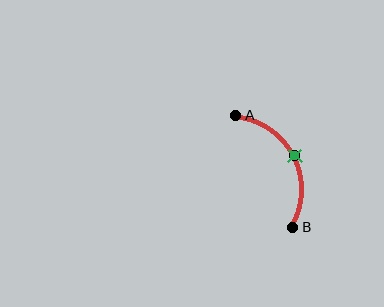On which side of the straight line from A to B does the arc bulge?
The arc bulges to the right of the straight line connecting A and B.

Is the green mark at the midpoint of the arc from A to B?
Yes. The green mark lies on the arc at equal arc-length from both A and B — it is the arc midpoint.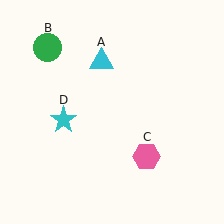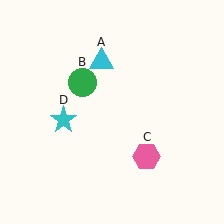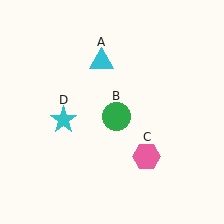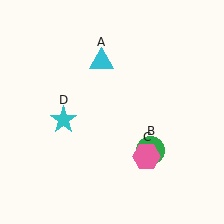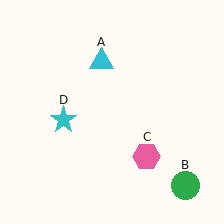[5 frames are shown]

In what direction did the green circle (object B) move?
The green circle (object B) moved down and to the right.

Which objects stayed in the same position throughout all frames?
Cyan triangle (object A) and pink hexagon (object C) and cyan star (object D) remained stationary.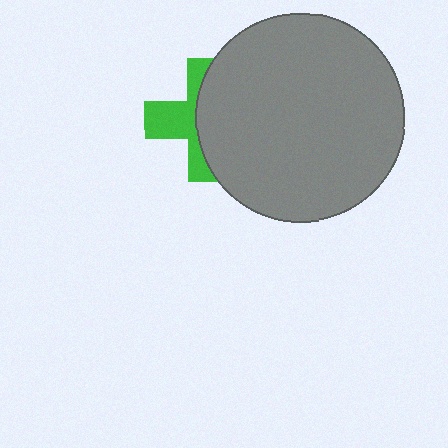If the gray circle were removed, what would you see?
You would see the complete green cross.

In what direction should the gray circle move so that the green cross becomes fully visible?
The gray circle should move right. That is the shortest direction to clear the overlap and leave the green cross fully visible.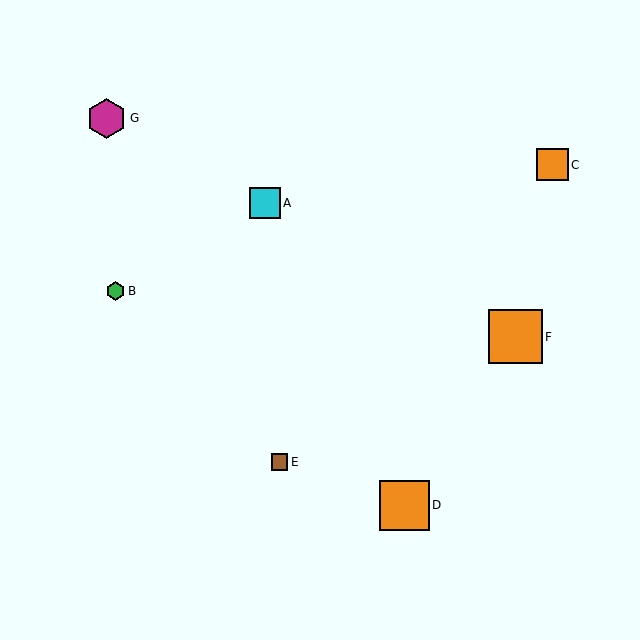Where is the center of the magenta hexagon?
The center of the magenta hexagon is at (107, 118).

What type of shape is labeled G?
Shape G is a magenta hexagon.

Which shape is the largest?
The orange square (labeled F) is the largest.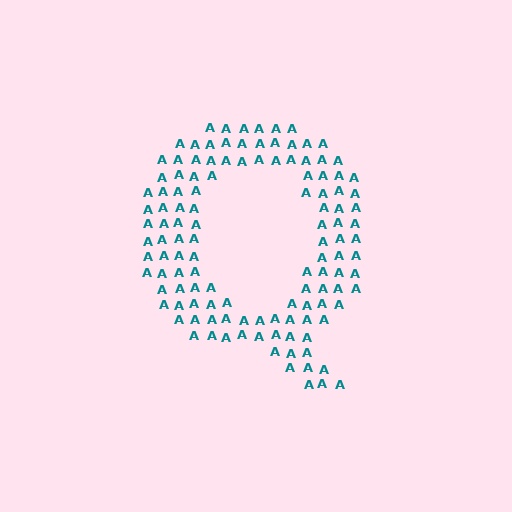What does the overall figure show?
The overall figure shows the letter Q.